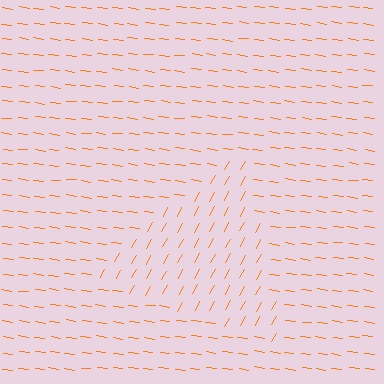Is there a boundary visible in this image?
Yes, there is a texture boundary formed by a change in line orientation.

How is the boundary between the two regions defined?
The boundary is defined purely by a change in line orientation (approximately 68 degrees difference). All lines are the same color and thickness.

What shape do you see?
I see a triangle.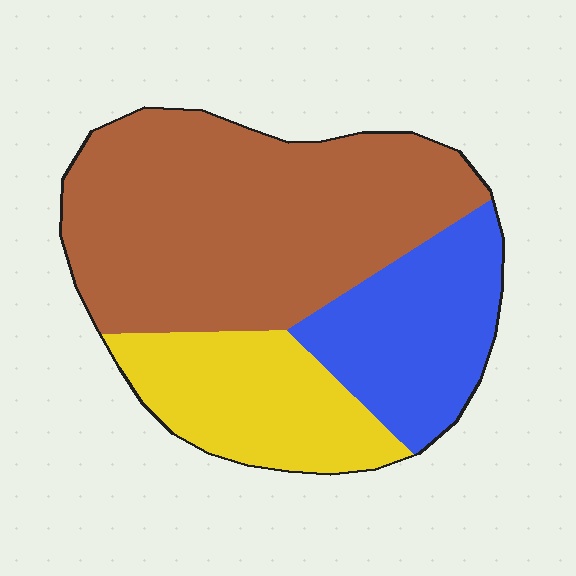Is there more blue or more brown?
Brown.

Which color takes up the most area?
Brown, at roughly 55%.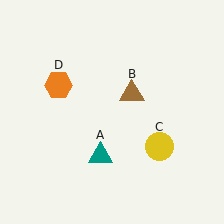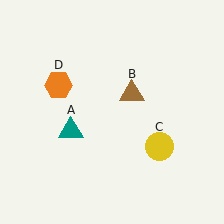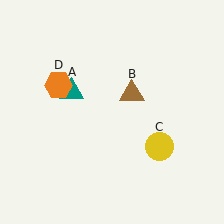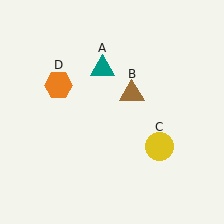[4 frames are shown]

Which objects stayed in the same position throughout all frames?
Brown triangle (object B) and yellow circle (object C) and orange hexagon (object D) remained stationary.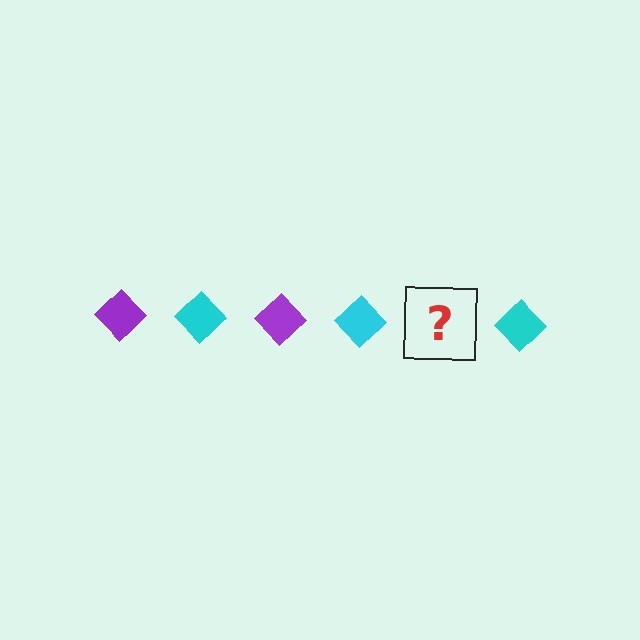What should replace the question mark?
The question mark should be replaced with a purple diamond.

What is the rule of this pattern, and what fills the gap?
The rule is that the pattern cycles through purple, cyan diamonds. The gap should be filled with a purple diamond.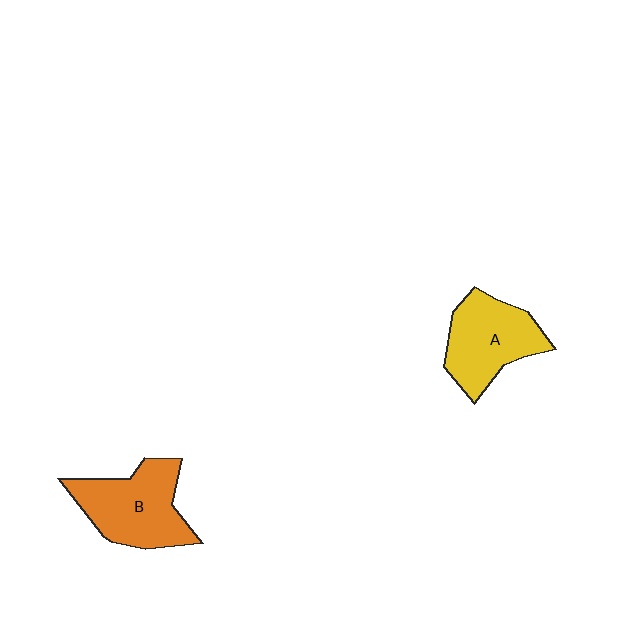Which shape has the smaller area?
Shape A (yellow).